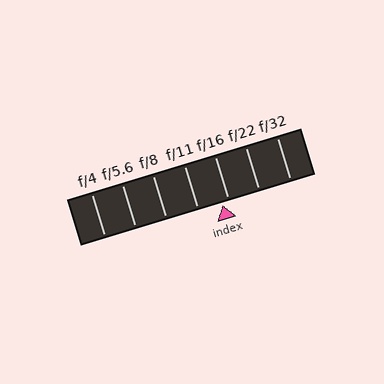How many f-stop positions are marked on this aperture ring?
There are 7 f-stop positions marked.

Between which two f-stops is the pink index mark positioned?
The index mark is between f/11 and f/16.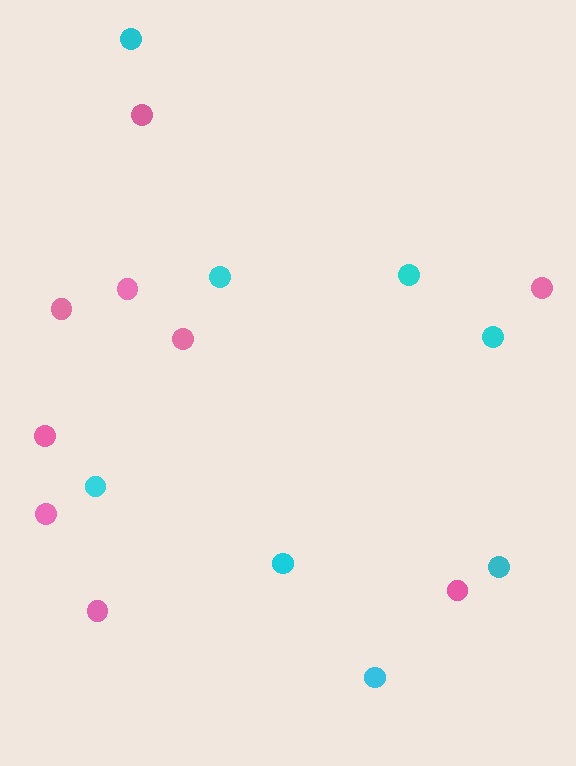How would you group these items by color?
There are 2 groups: one group of cyan circles (8) and one group of pink circles (9).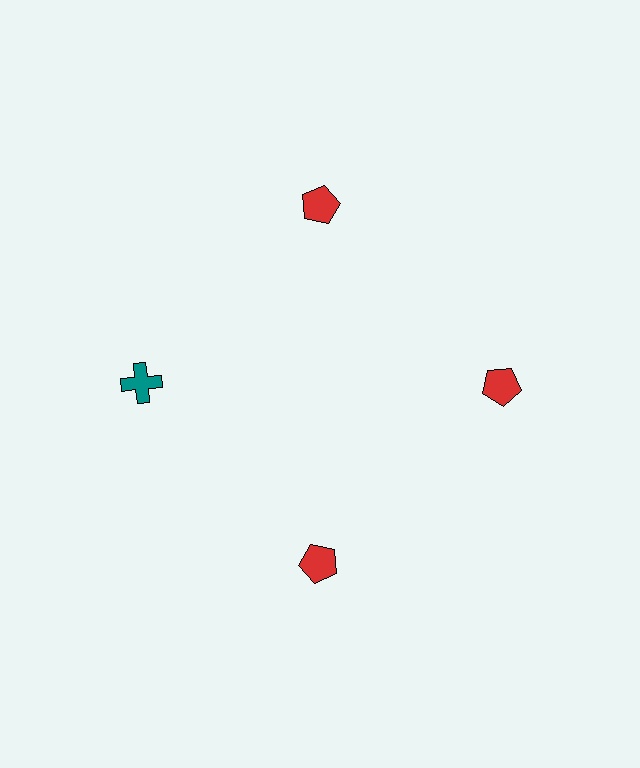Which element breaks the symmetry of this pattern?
The teal cross at roughly the 9 o'clock position breaks the symmetry. All other shapes are red pentagons.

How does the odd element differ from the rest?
It differs in both color (teal instead of red) and shape (cross instead of pentagon).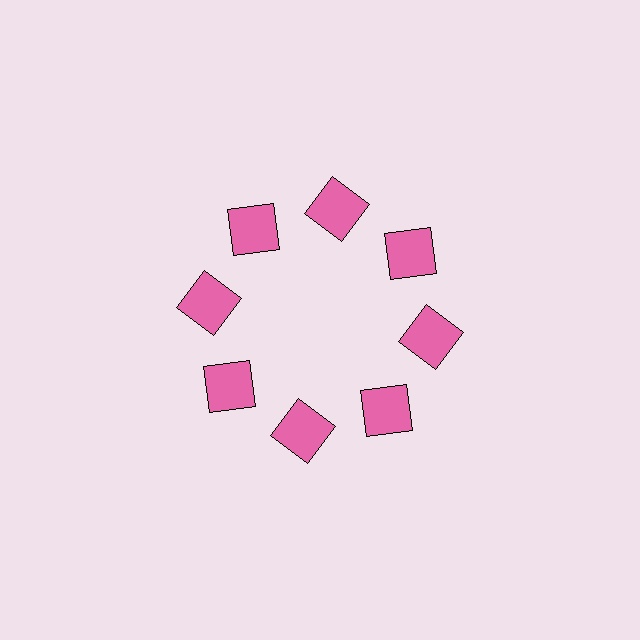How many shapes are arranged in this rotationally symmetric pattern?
There are 8 shapes, arranged in 8 groups of 1.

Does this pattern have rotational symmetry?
Yes, this pattern has 8-fold rotational symmetry. It looks the same after rotating 45 degrees around the center.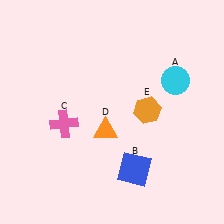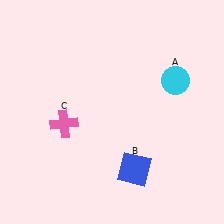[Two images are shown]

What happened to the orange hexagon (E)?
The orange hexagon (E) was removed in Image 2. It was in the top-right area of Image 1.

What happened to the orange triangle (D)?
The orange triangle (D) was removed in Image 2. It was in the bottom-left area of Image 1.